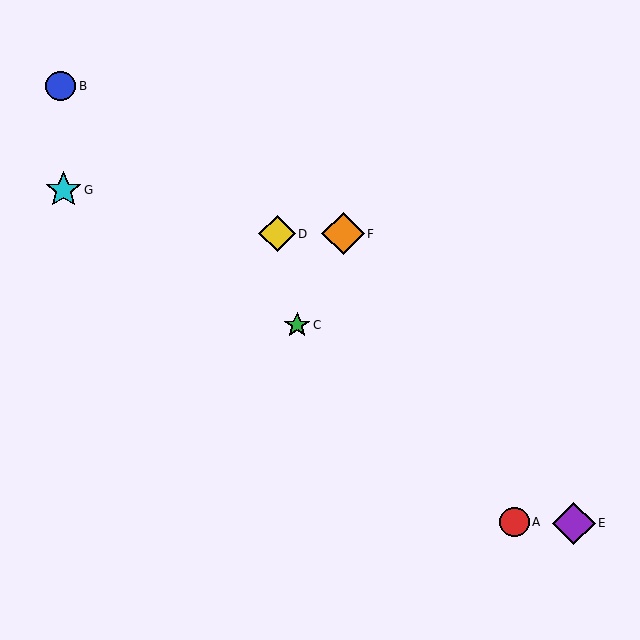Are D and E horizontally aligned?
No, D is at y≈234 and E is at y≈523.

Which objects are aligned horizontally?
Objects D, F are aligned horizontally.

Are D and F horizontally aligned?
Yes, both are at y≈234.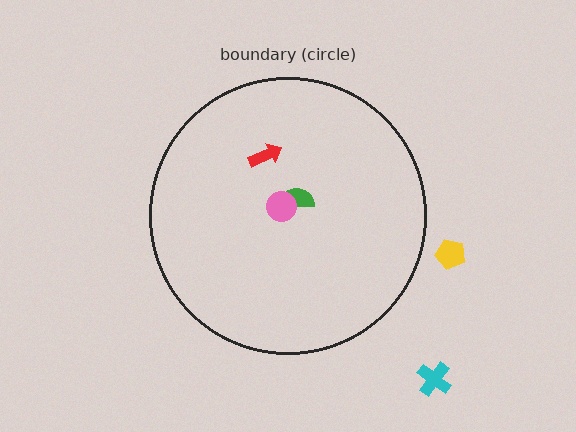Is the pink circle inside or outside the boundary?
Inside.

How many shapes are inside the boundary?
3 inside, 2 outside.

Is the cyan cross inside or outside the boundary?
Outside.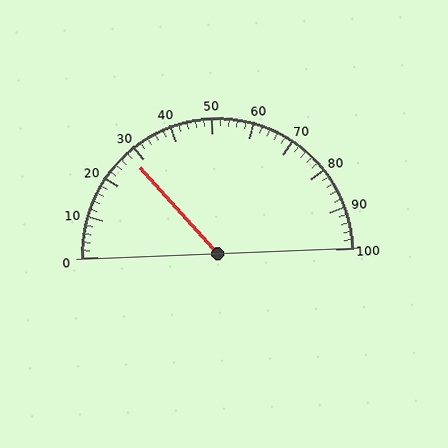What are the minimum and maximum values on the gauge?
The gauge ranges from 0 to 100.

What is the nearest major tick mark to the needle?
The nearest major tick mark is 30.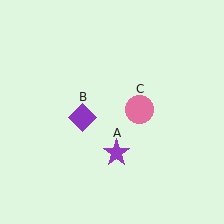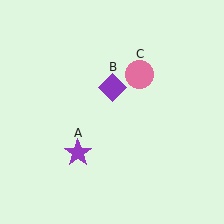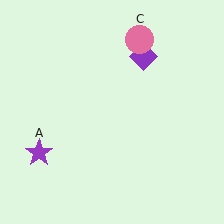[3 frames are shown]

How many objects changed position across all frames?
3 objects changed position: purple star (object A), purple diamond (object B), pink circle (object C).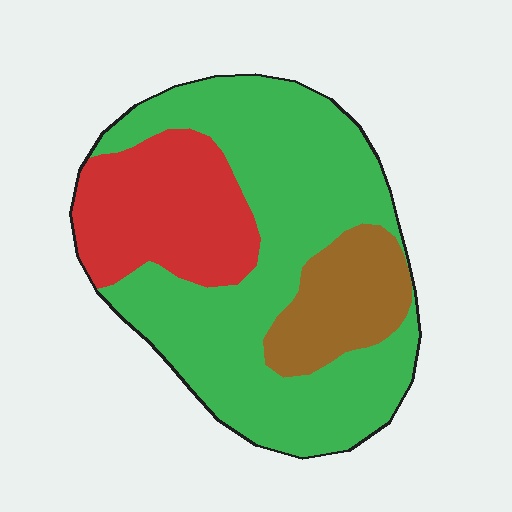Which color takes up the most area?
Green, at roughly 60%.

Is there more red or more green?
Green.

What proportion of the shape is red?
Red covers around 25% of the shape.